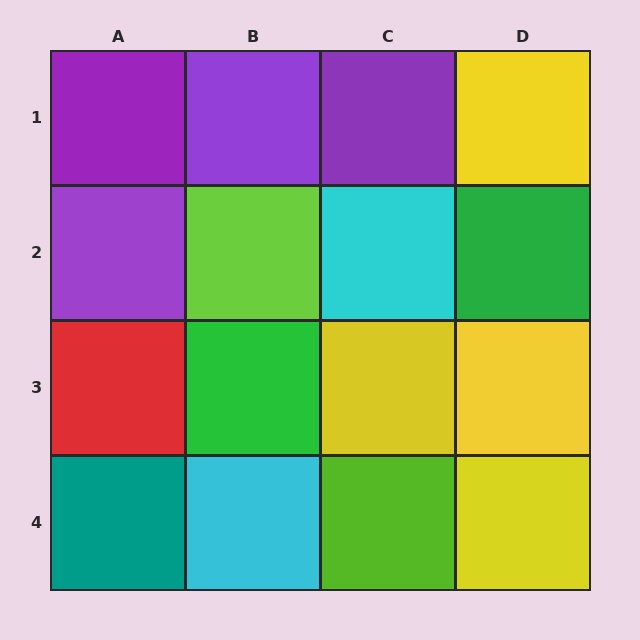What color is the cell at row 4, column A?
Teal.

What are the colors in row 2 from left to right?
Purple, lime, cyan, green.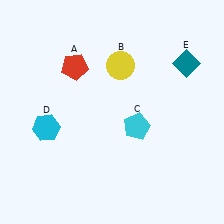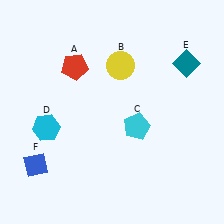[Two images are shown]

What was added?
A blue diamond (F) was added in Image 2.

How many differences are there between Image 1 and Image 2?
There is 1 difference between the two images.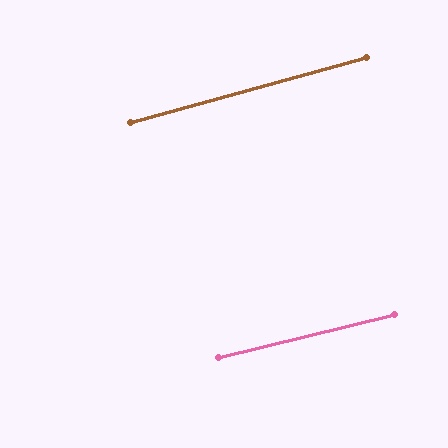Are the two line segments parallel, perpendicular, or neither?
Parallel — their directions differ by only 1.6°.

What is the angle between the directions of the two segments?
Approximately 2 degrees.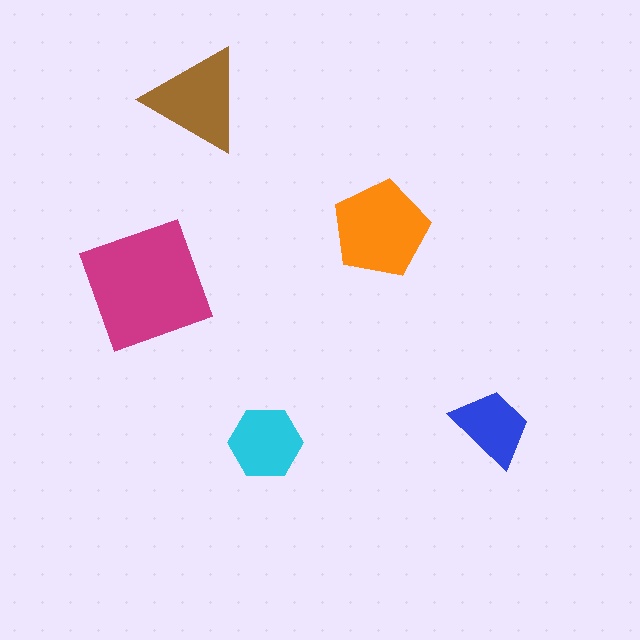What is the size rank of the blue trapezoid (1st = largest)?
5th.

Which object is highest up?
The brown triangle is topmost.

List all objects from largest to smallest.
The magenta square, the orange pentagon, the brown triangle, the cyan hexagon, the blue trapezoid.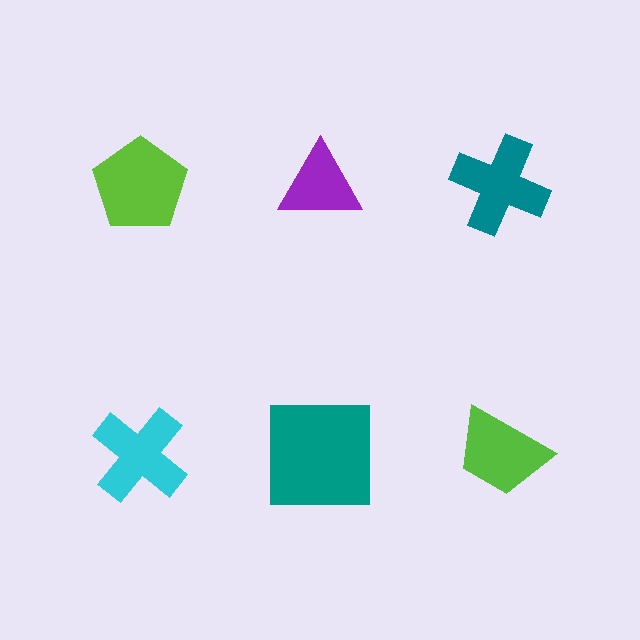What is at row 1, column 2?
A purple triangle.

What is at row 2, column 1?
A cyan cross.